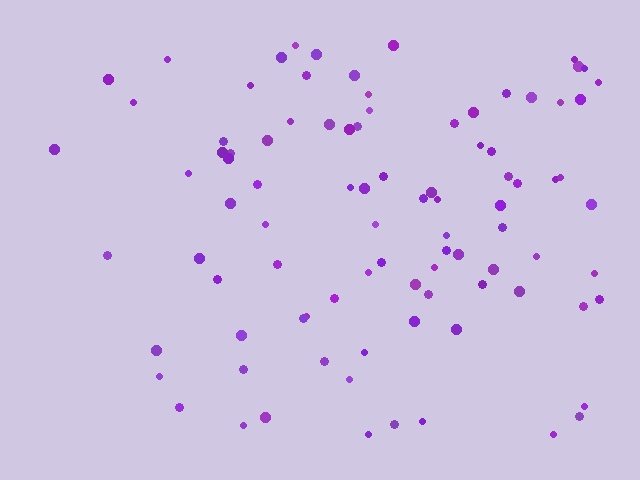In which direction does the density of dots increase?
From left to right, with the right side densest.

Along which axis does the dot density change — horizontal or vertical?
Horizontal.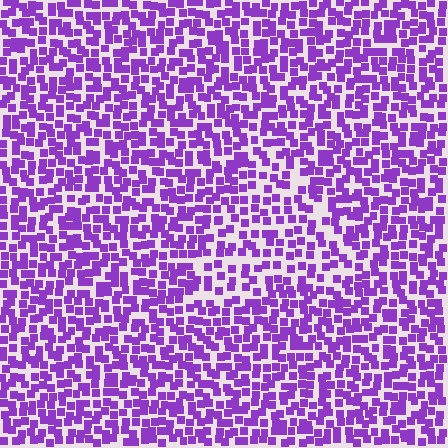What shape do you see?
I see a triangle.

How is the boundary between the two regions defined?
The boundary is defined by a change in element density (approximately 1.5x ratio). All elements are the same color, size, and shape.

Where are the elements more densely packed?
The elements are more densely packed outside the triangle boundary.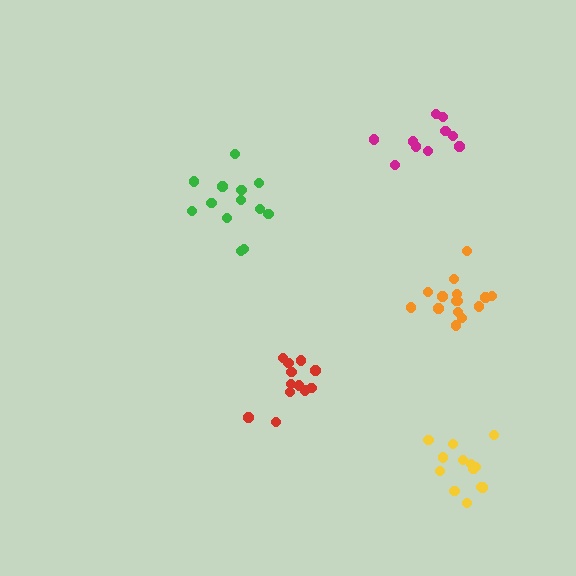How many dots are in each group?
Group 1: 12 dots, Group 2: 10 dots, Group 3: 13 dots, Group 4: 15 dots, Group 5: 13 dots (63 total).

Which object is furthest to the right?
The yellow cluster is rightmost.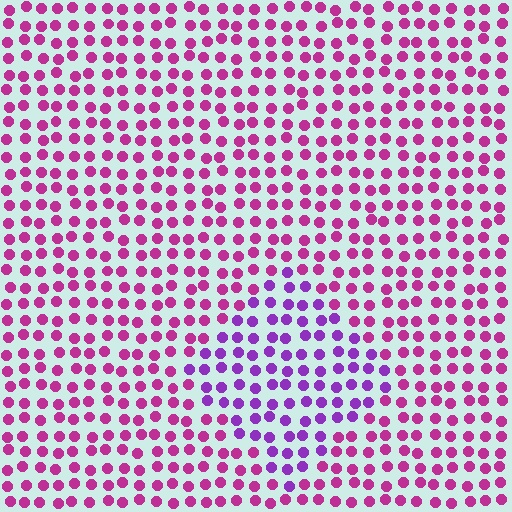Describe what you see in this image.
The image is filled with small magenta elements in a uniform arrangement. A diamond-shaped region is visible where the elements are tinted to a slightly different hue, forming a subtle color boundary.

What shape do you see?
I see a diamond.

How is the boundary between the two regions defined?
The boundary is defined purely by a slight shift in hue (about 37 degrees). Spacing, size, and orientation are identical on both sides.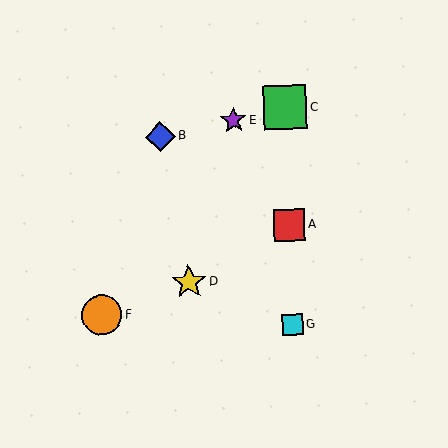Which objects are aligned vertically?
Objects A, C, G are aligned vertically.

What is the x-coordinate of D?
Object D is at x≈189.